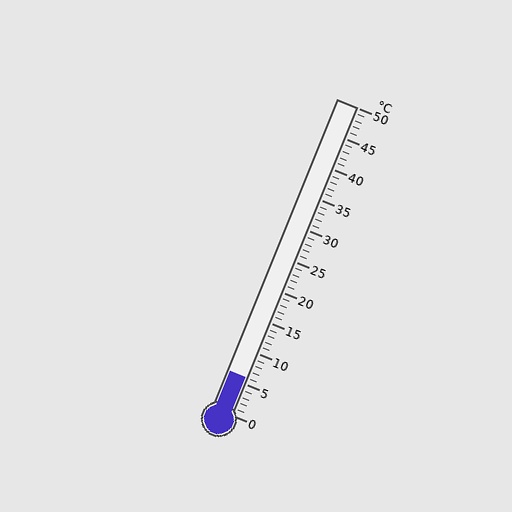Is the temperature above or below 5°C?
The temperature is above 5°C.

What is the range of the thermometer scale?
The thermometer scale ranges from 0°C to 50°C.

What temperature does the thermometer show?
The thermometer shows approximately 6°C.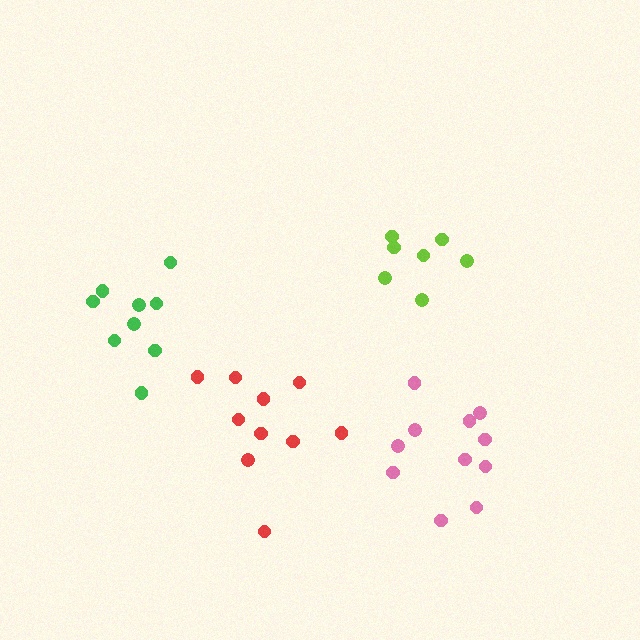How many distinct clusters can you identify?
There are 4 distinct clusters.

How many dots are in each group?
Group 1: 7 dots, Group 2: 9 dots, Group 3: 10 dots, Group 4: 11 dots (37 total).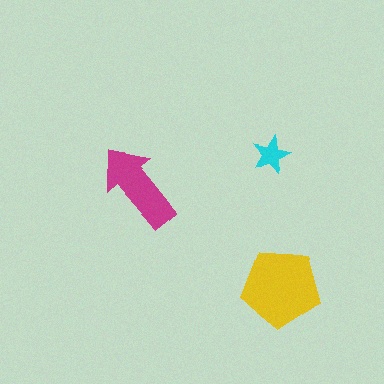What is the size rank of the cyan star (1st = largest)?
3rd.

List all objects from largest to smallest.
The yellow pentagon, the magenta arrow, the cyan star.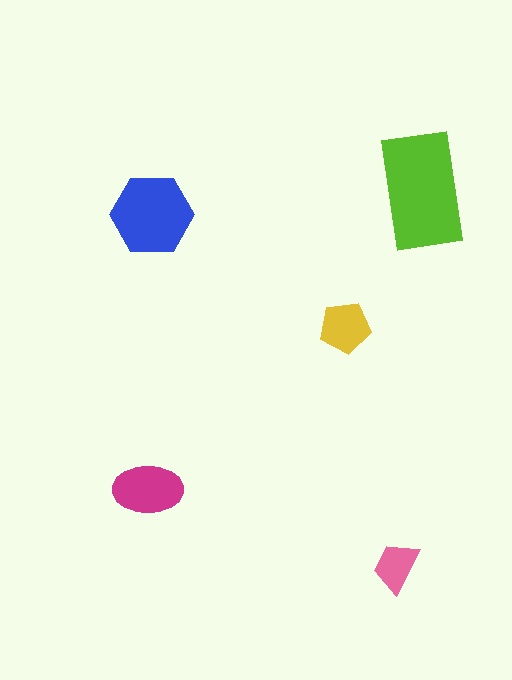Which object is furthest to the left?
The magenta ellipse is leftmost.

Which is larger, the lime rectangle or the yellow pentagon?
The lime rectangle.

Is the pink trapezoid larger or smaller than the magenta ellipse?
Smaller.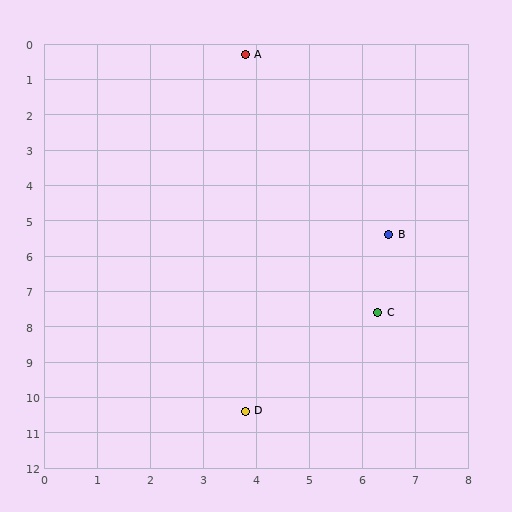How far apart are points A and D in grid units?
Points A and D are about 10.1 grid units apart.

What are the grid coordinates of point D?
Point D is at approximately (3.8, 10.4).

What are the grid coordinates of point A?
Point A is at approximately (3.8, 0.3).